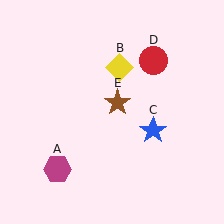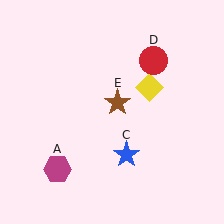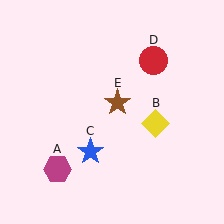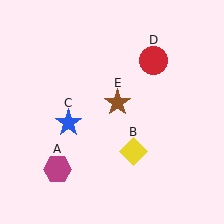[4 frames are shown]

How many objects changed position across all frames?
2 objects changed position: yellow diamond (object B), blue star (object C).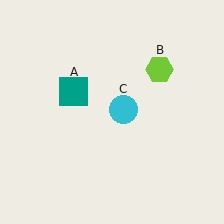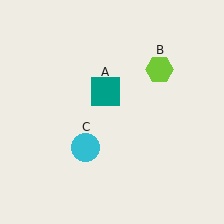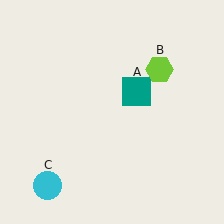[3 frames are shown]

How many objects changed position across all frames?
2 objects changed position: teal square (object A), cyan circle (object C).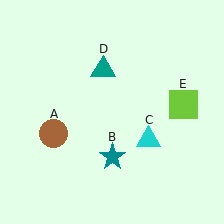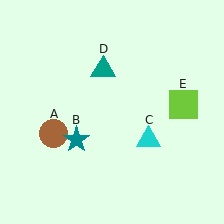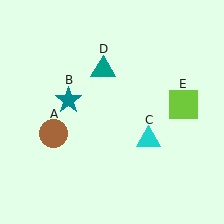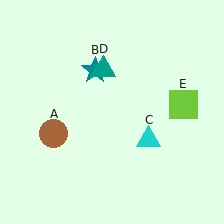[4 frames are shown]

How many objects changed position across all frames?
1 object changed position: teal star (object B).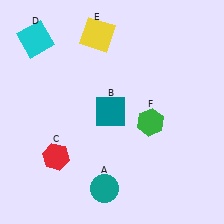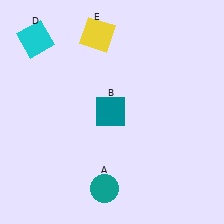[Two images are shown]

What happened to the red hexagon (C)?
The red hexagon (C) was removed in Image 2. It was in the bottom-left area of Image 1.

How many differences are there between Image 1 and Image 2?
There are 2 differences between the two images.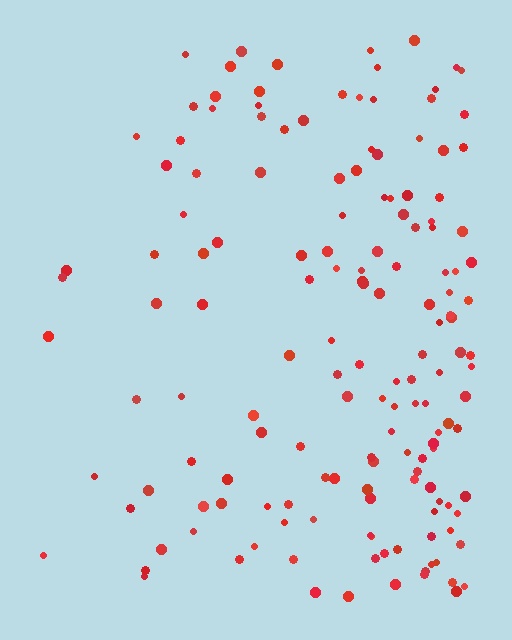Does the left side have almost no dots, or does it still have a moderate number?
Still a moderate number, just noticeably fewer than the right.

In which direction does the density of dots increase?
From left to right, with the right side densest.